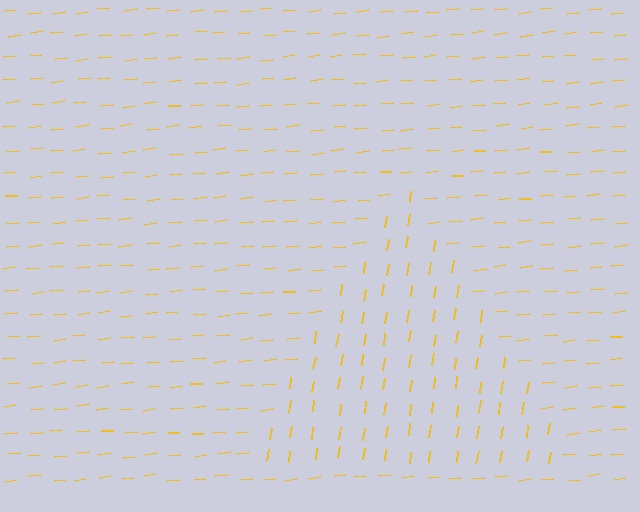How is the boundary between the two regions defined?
The boundary is defined purely by a change in line orientation (approximately 75 degrees difference). All lines are the same color and thickness.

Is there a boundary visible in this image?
Yes, there is a texture boundary formed by a change in line orientation.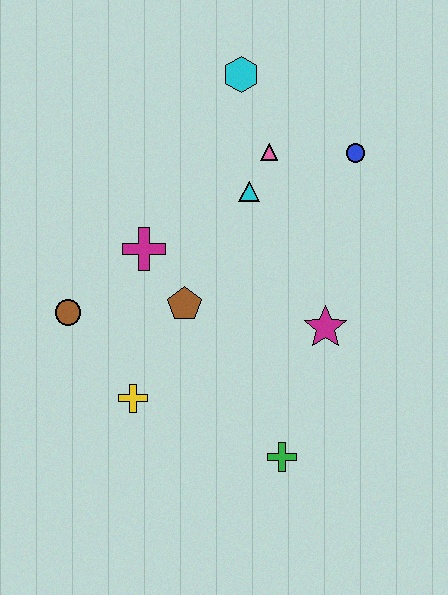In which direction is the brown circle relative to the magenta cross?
The brown circle is to the left of the magenta cross.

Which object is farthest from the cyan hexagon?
The green cross is farthest from the cyan hexagon.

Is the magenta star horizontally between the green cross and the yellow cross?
No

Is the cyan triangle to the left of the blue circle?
Yes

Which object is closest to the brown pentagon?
The magenta cross is closest to the brown pentagon.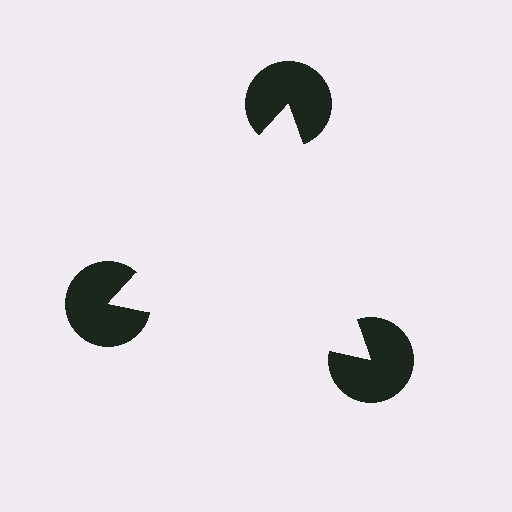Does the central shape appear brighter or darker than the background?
It typically appears slightly brighter than the background, even though no actual brightness change is drawn.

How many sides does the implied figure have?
3 sides.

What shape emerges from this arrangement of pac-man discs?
An illusory triangle — its edges are inferred from the aligned wedge cuts in the pac-man discs, not physically drawn.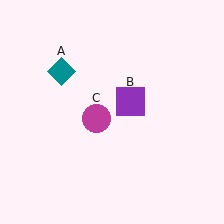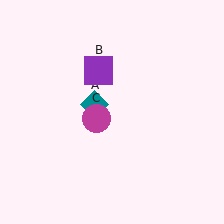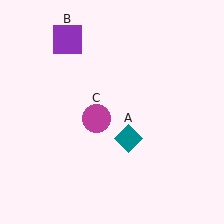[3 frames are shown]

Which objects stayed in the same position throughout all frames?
Magenta circle (object C) remained stationary.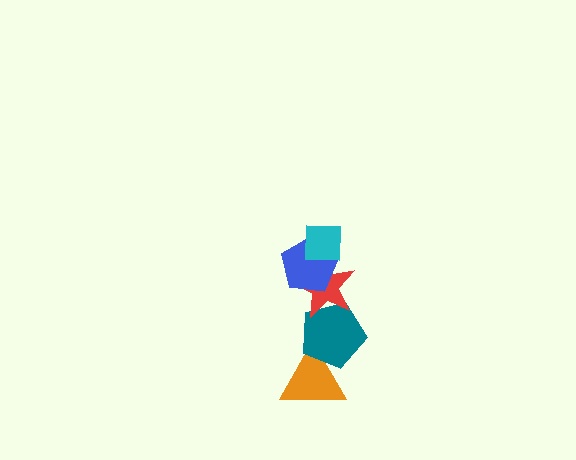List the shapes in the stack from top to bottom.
From top to bottom: the cyan square, the blue pentagon, the red star, the teal pentagon, the orange triangle.